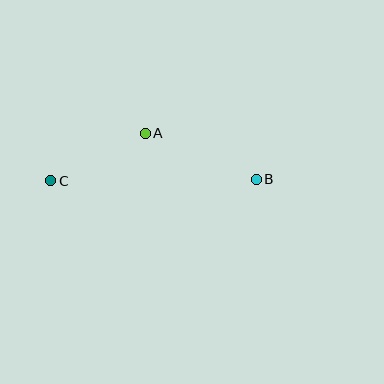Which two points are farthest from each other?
Points B and C are farthest from each other.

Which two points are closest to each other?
Points A and C are closest to each other.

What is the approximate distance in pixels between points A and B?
The distance between A and B is approximately 120 pixels.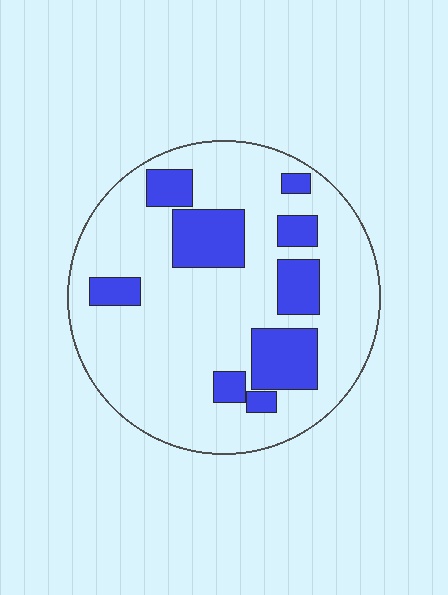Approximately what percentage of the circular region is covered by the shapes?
Approximately 25%.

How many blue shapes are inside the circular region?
9.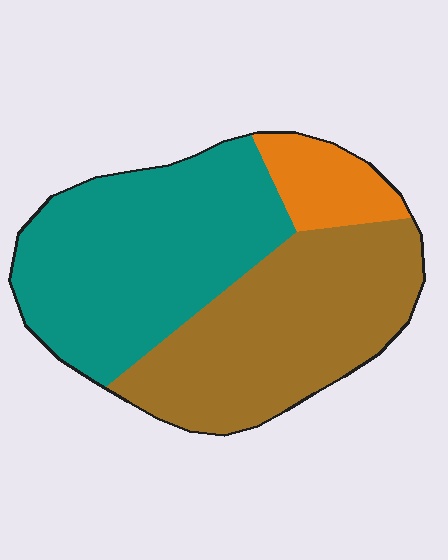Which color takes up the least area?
Orange, at roughly 10%.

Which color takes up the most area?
Teal, at roughly 45%.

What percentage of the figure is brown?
Brown covers about 45% of the figure.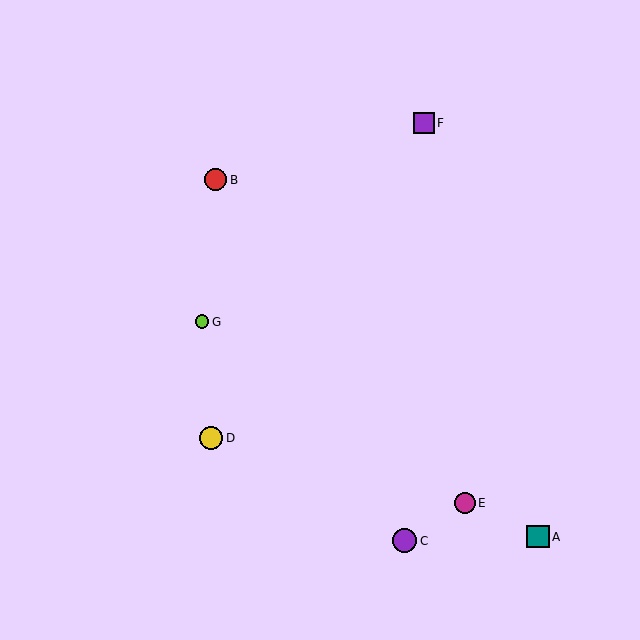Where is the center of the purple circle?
The center of the purple circle is at (405, 541).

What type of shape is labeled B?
Shape B is a red circle.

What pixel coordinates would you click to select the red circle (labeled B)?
Click at (216, 180) to select the red circle B.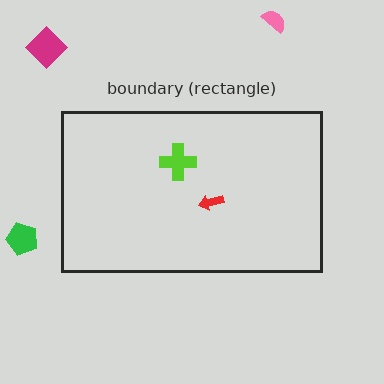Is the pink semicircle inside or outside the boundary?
Outside.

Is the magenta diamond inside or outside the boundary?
Outside.